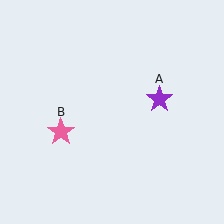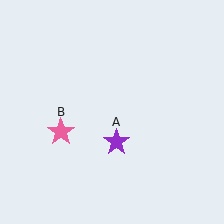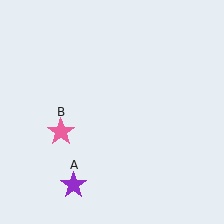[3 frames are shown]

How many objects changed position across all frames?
1 object changed position: purple star (object A).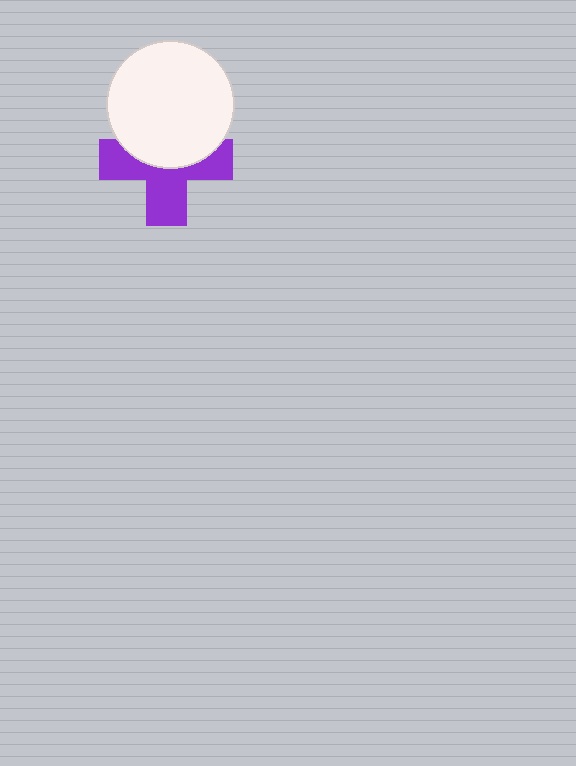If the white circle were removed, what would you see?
You would see the complete purple cross.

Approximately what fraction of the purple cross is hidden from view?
Roughly 46% of the purple cross is hidden behind the white circle.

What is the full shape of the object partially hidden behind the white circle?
The partially hidden object is a purple cross.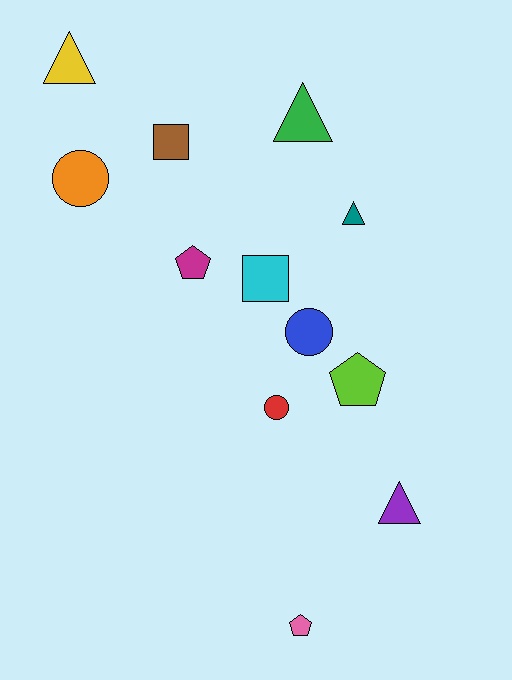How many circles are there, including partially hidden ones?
There are 3 circles.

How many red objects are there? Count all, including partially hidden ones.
There is 1 red object.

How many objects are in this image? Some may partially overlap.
There are 12 objects.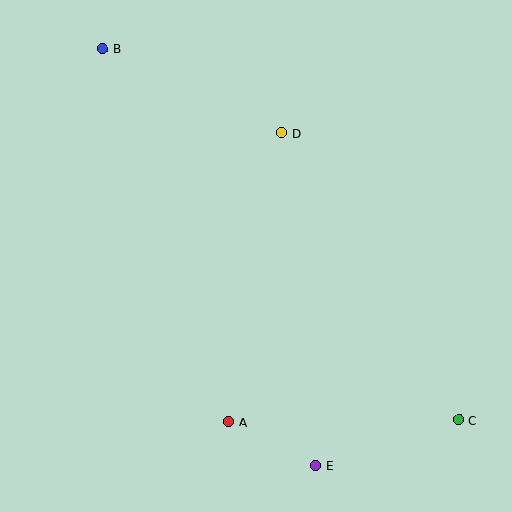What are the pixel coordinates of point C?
Point C is at (459, 420).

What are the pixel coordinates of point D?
Point D is at (282, 133).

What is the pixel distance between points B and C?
The distance between B and C is 515 pixels.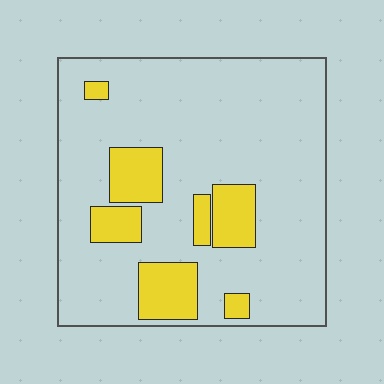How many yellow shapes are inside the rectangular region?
7.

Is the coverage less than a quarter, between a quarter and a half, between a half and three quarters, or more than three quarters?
Less than a quarter.